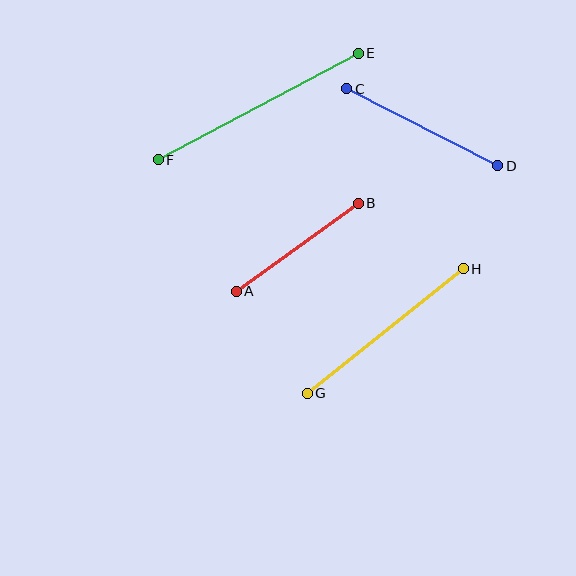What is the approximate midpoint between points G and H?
The midpoint is at approximately (385, 331) pixels.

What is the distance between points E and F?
The distance is approximately 227 pixels.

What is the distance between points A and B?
The distance is approximately 150 pixels.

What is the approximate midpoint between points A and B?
The midpoint is at approximately (297, 247) pixels.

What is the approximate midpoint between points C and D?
The midpoint is at approximately (422, 127) pixels.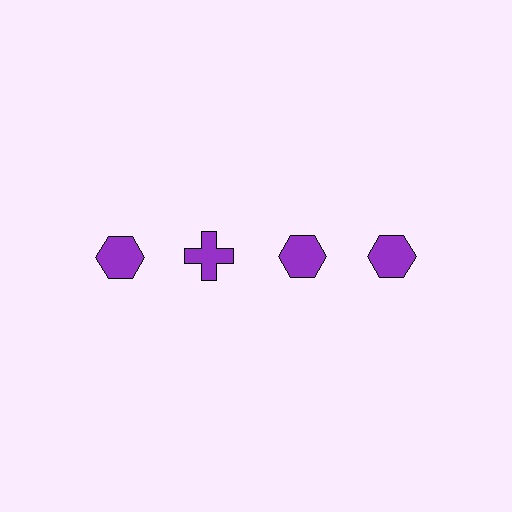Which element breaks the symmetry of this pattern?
The purple cross in the top row, second from left column breaks the symmetry. All other shapes are purple hexagons.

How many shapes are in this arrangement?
There are 4 shapes arranged in a grid pattern.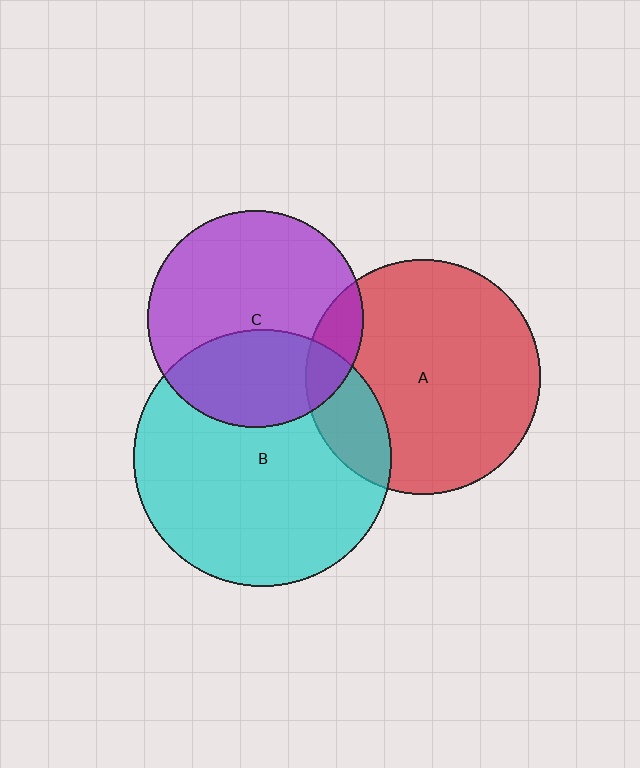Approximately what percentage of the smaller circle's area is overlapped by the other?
Approximately 10%.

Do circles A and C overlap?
Yes.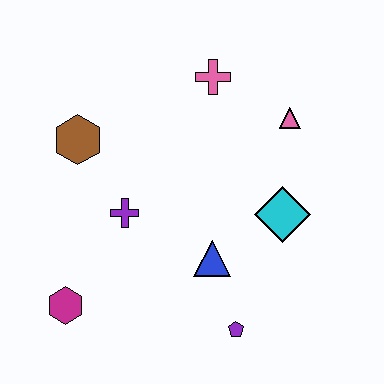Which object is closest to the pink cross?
The pink triangle is closest to the pink cross.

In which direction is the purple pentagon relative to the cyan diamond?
The purple pentagon is below the cyan diamond.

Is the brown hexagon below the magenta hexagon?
No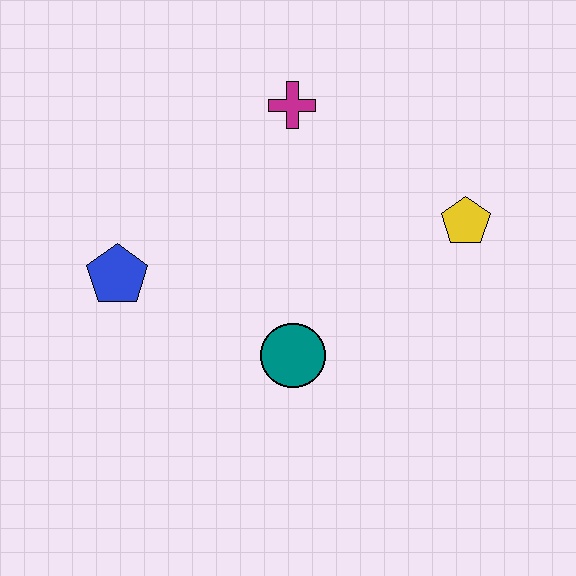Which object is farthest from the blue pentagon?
The yellow pentagon is farthest from the blue pentagon.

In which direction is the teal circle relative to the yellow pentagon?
The teal circle is to the left of the yellow pentagon.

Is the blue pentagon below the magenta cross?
Yes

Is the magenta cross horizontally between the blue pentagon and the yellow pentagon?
Yes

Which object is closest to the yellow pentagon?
The magenta cross is closest to the yellow pentagon.